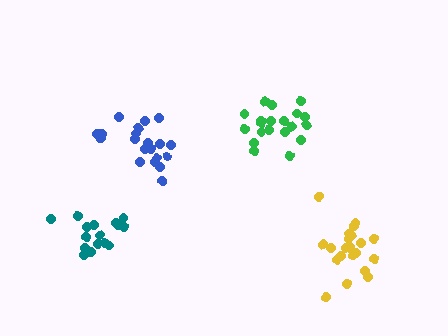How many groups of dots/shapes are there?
There are 4 groups.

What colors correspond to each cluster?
The clusters are colored: teal, blue, green, yellow.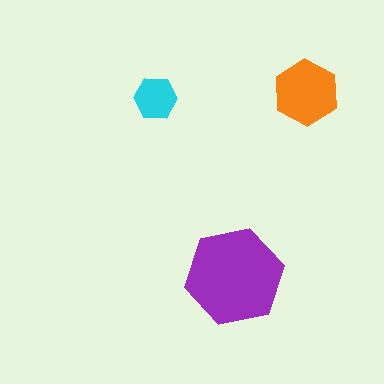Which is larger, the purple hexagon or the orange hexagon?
The purple one.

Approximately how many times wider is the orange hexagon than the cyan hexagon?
About 1.5 times wider.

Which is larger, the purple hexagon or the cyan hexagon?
The purple one.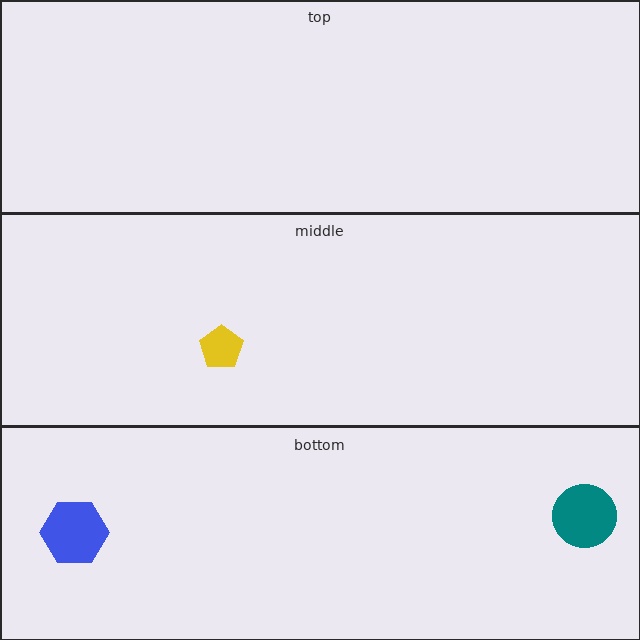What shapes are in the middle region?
The yellow pentagon.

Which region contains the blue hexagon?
The bottom region.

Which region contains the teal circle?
The bottom region.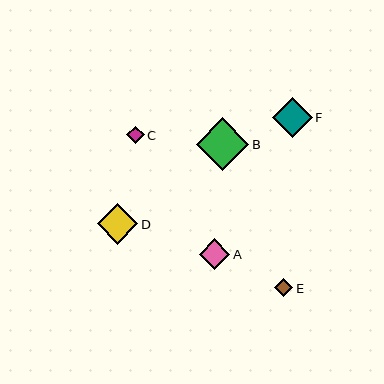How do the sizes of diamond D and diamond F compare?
Diamond D and diamond F are approximately the same size.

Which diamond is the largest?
Diamond B is the largest with a size of approximately 53 pixels.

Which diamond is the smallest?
Diamond C is the smallest with a size of approximately 17 pixels.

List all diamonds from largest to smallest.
From largest to smallest: B, D, F, A, E, C.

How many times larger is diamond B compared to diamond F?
Diamond B is approximately 1.3 times the size of diamond F.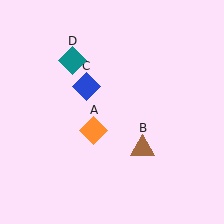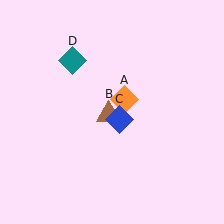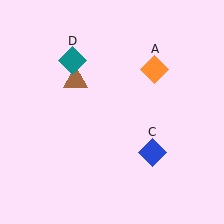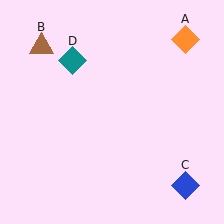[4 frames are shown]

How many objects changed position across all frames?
3 objects changed position: orange diamond (object A), brown triangle (object B), blue diamond (object C).